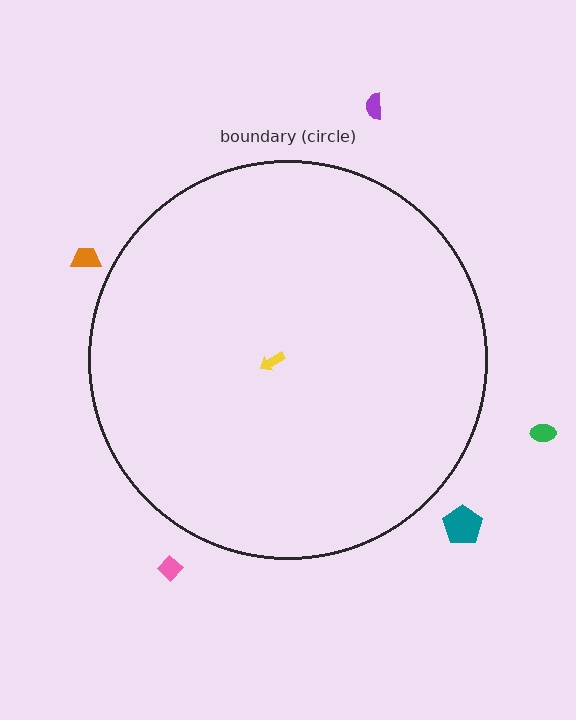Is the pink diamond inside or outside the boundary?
Outside.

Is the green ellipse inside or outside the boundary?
Outside.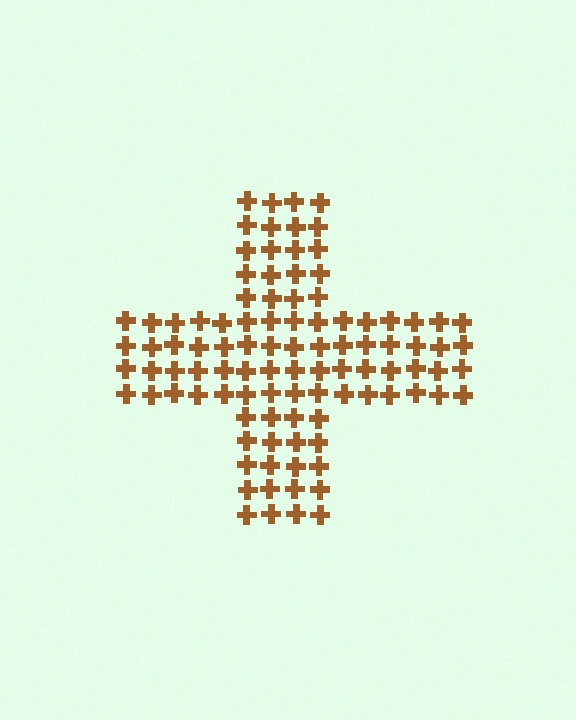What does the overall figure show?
The overall figure shows a cross.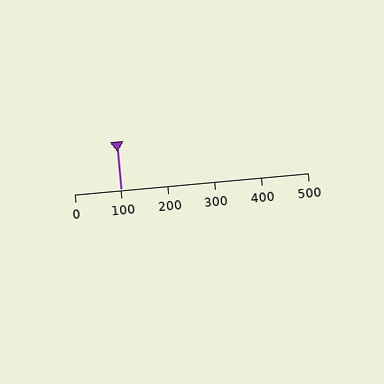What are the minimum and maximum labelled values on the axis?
The axis runs from 0 to 500.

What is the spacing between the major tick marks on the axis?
The major ticks are spaced 100 apart.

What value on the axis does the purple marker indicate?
The marker indicates approximately 100.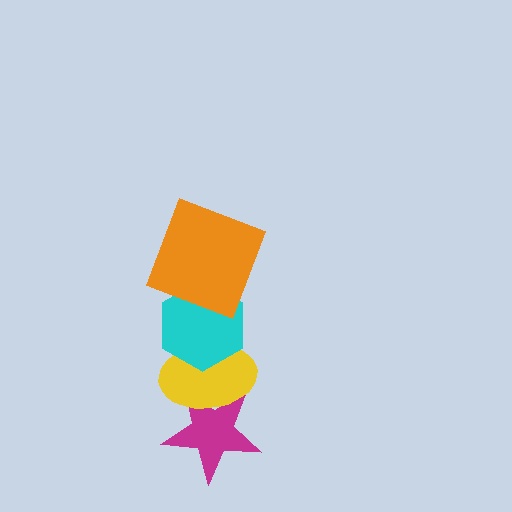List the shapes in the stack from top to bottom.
From top to bottom: the orange square, the cyan hexagon, the yellow ellipse, the magenta star.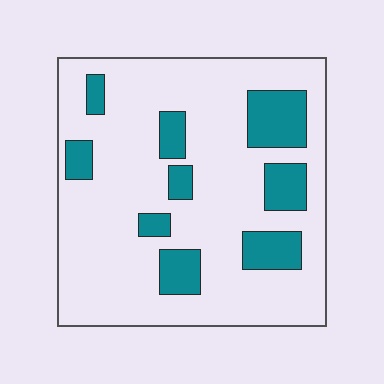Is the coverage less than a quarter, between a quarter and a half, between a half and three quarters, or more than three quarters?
Less than a quarter.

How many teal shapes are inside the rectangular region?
9.